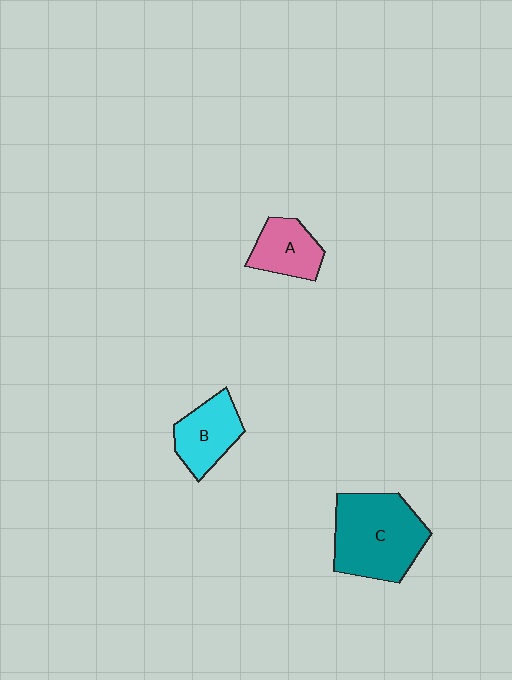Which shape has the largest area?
Shape C (teal).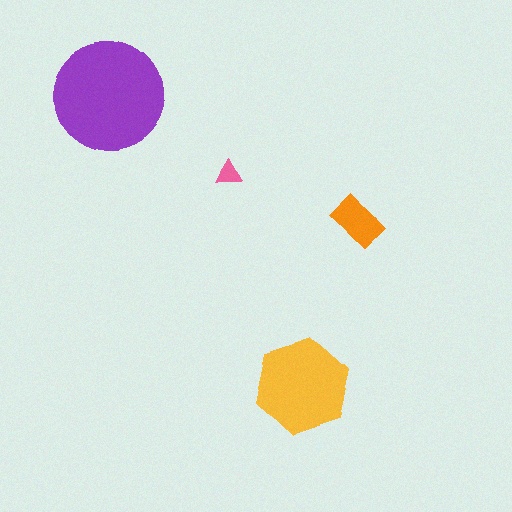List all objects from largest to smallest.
The purple circle, the yellow hexagon, the orange rectangle, the pink triangle.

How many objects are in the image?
There are 4 objects in the image.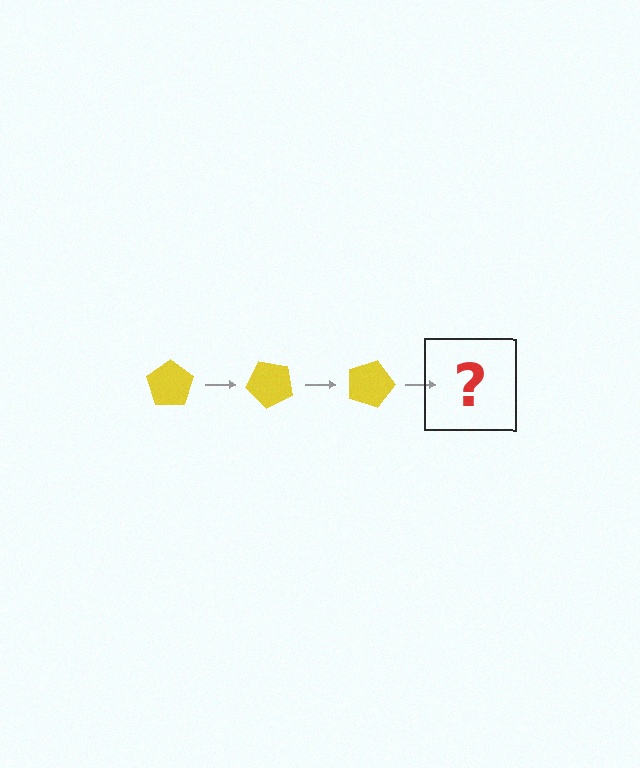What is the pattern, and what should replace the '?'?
The pattern is that the pentagon rotates 45 degrees each step. The '?' should be a yellow pentagon rotated 135 degrees.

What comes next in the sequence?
The next element should be a yellow pentagon rotated 135 degrees.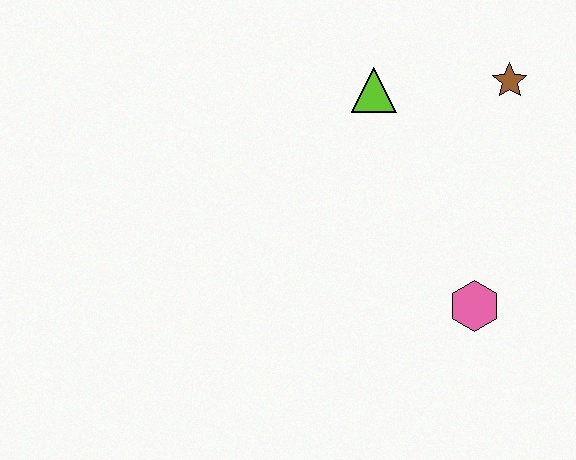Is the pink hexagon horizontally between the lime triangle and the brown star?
Yes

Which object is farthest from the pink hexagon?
The lime triangle is farthest from the pink hexagon.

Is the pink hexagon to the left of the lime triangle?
No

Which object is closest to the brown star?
The lime triangle is closest to the brown star.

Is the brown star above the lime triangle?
Yes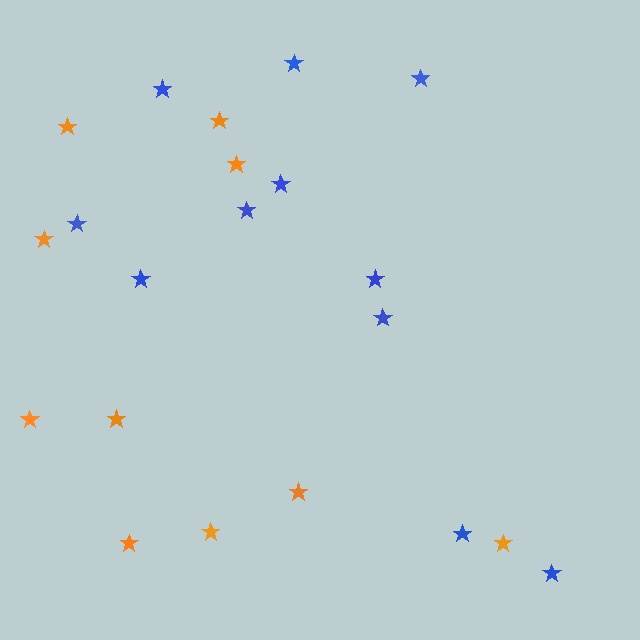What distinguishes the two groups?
There are 2 groups: one group of blue stars (11) and one group of orange stars (10).